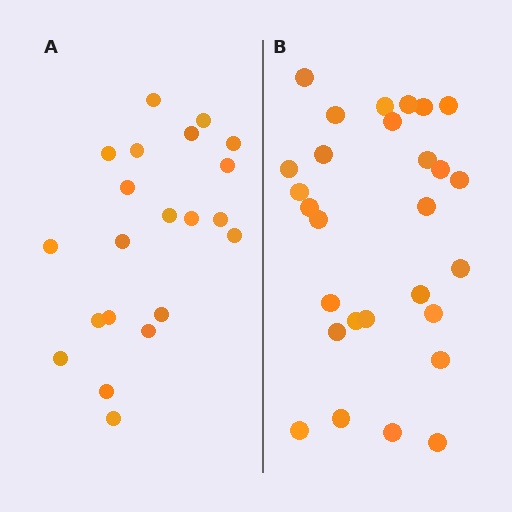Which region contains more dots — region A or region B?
Region B (the right region) has more dots.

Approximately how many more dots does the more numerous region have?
Region B has roughly 8 or so more dots than region A.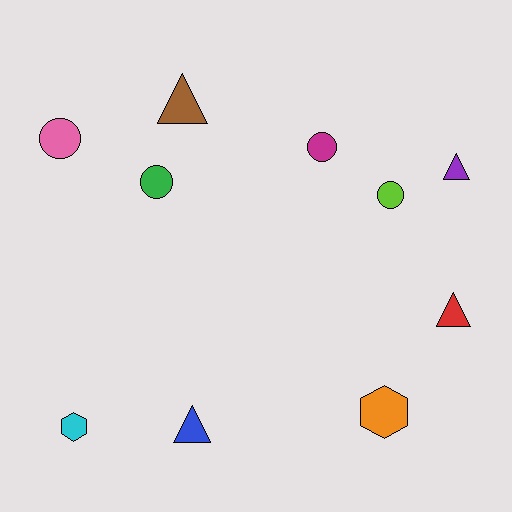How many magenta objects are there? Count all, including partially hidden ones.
There is 1 magenta object.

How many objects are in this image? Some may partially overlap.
There are 10 objects.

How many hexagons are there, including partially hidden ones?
There are 2 hexagons.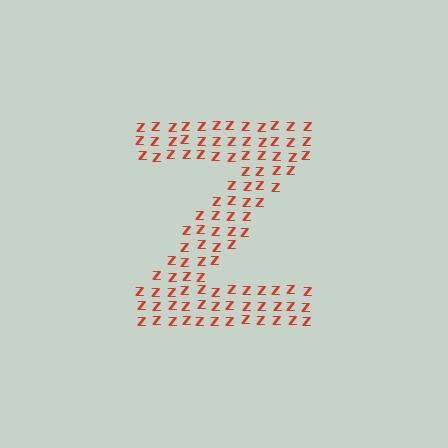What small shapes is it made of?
It is made of small letter Z's.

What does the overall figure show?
The overall figure shows the letter Z.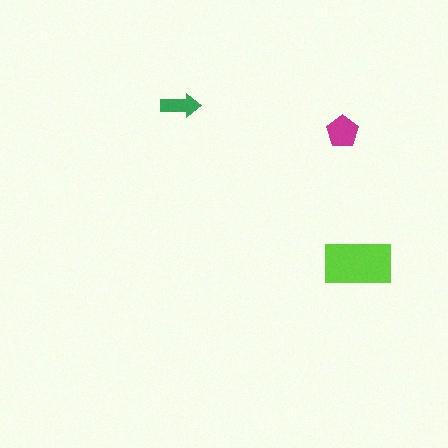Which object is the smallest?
The green arrow.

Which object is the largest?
The lime rectangle.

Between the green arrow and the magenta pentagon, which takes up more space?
The magenta pentagon.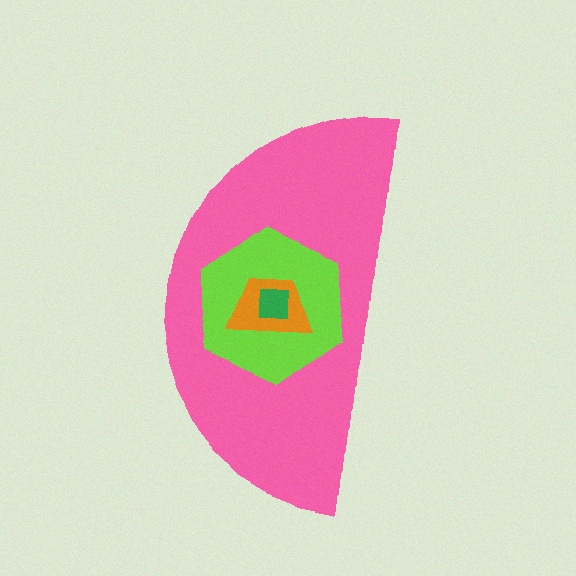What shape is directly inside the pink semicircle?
The lime hexagon.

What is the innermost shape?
The green square.